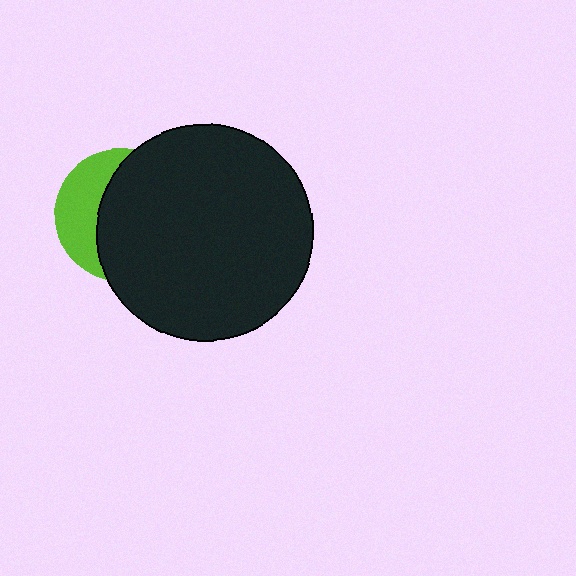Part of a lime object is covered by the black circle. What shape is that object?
It is a circle.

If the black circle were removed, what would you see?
You would see the complete lime circle.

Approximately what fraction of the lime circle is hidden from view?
Roughly 65% of the lime circle is hidden behind the black circle.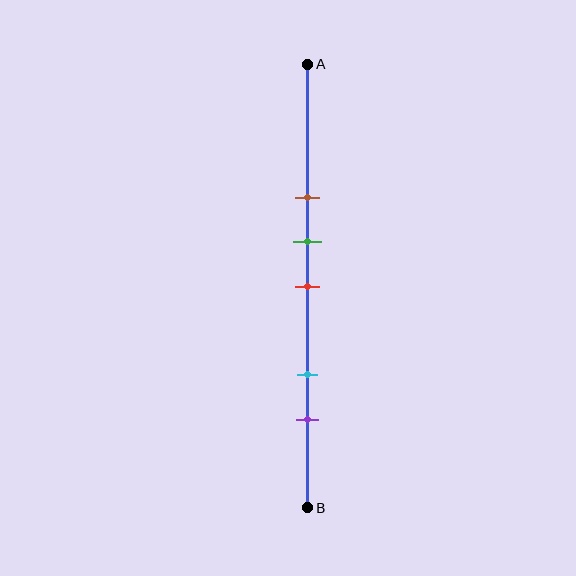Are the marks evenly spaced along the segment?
No, the marks are not evenly spaced.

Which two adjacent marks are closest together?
The green and red marks are the closest adjacent pair.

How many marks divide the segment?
There are 5 marks dividing the segment.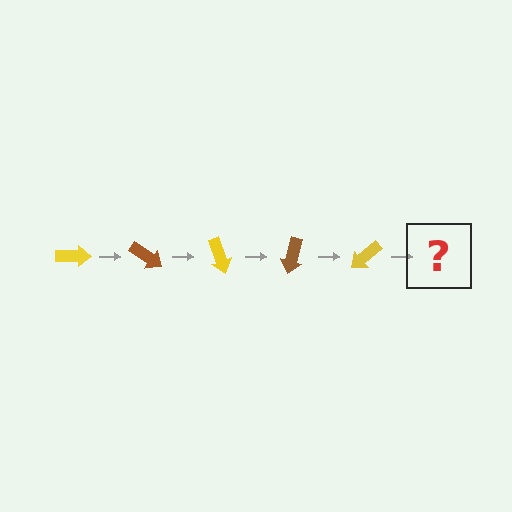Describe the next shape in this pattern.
It should be a brown arrow, rotated 175 degrees from the start.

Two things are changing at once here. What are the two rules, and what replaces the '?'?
The two rules are that it rotates 35 degrees each step and the color cycles through yellow and brown. The '?' should be a brown arrow, rotated 175 degrees from the start.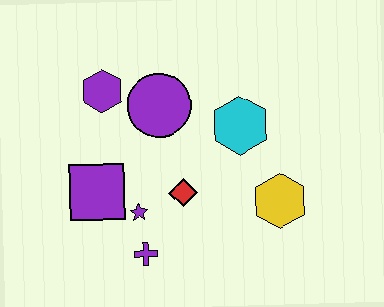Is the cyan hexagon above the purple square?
Yes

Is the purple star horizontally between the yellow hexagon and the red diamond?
No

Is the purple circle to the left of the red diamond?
Yes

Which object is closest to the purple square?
The purple star is closest to the purple square.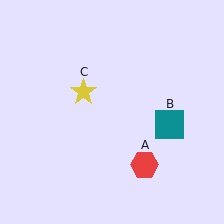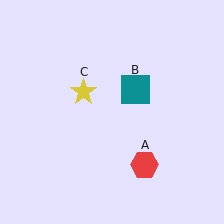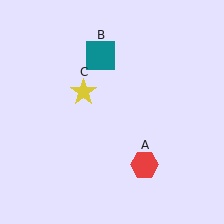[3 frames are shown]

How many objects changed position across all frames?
1 object changed position: teal square (object B).